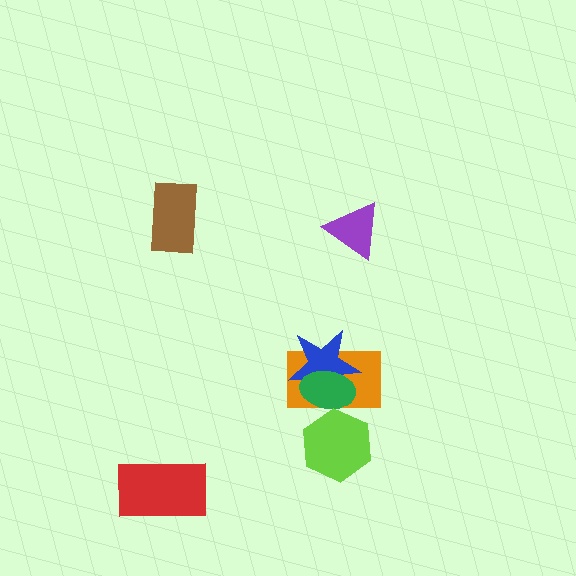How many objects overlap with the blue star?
2 objects overlap with the blue star.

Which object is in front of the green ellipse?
The lime hexagon is in front of the green ellipse.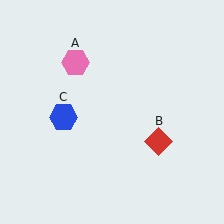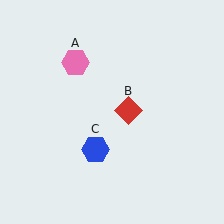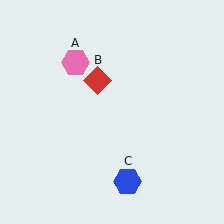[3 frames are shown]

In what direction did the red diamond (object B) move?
The red diamond (object B) moved up and to the left.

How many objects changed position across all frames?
2 objects changed position: red diamond (object B), blue hexagon (object C).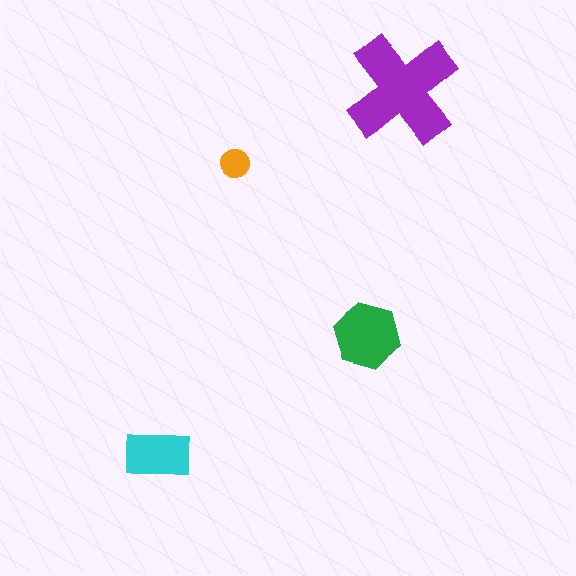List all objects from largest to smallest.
The purple cross, the green hexagon, the cyan rectangle, the orange circle.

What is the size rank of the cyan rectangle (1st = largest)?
3rd.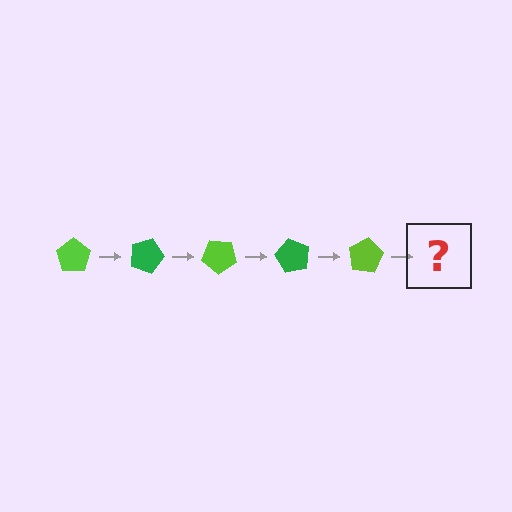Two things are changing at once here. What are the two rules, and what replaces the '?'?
The two rules are that it rotates 20 degrees each step and the color cycles through lime and green. The '?' should be a green pentagon, rotated 100 degrees from the start.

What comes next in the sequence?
The next element should be a green pentagon, rotated 100 degrees from the start.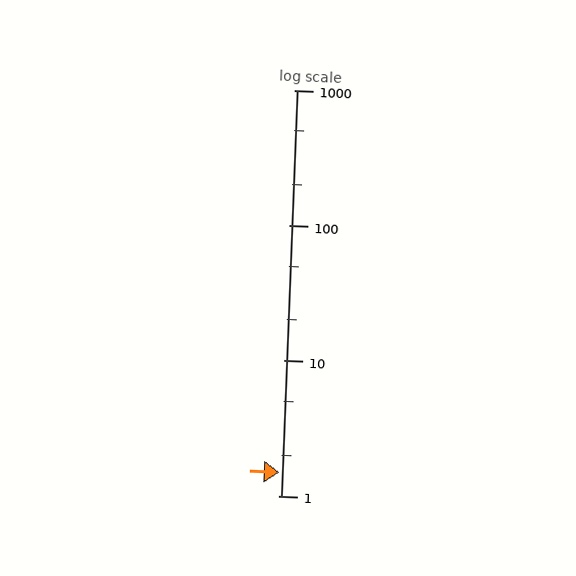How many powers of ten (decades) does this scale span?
The scale spans 3 decades, from 1 to 1000.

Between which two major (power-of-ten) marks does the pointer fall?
The pointer is between 1 and 10.